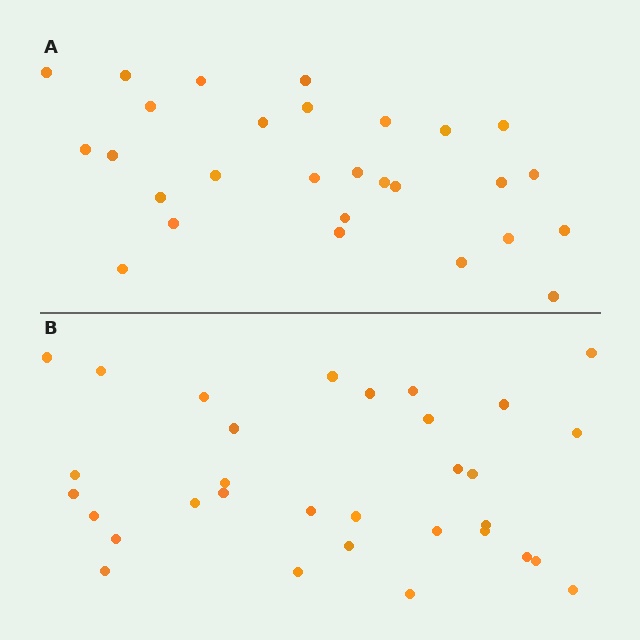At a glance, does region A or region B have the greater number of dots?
Region B (the bottom region) has more dots.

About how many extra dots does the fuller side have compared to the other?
Region B has about 4 more dots than region A.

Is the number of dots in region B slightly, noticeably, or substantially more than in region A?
Region B has only slightly more — the two regions are fairly close. The ratio is roughly 1.1 to 1.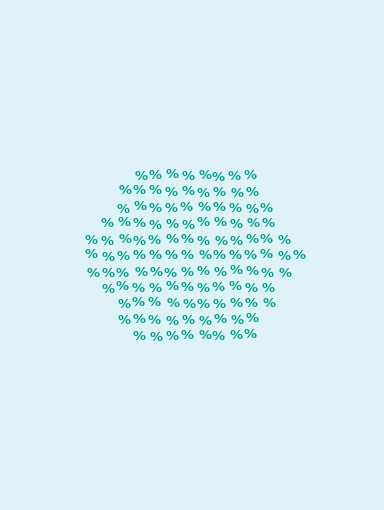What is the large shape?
The large shape is a hexagon.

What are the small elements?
The small elements are percent signs.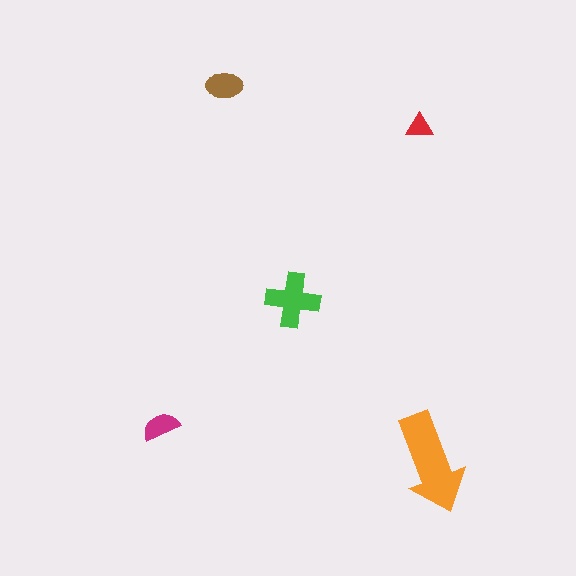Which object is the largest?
The orange arrow.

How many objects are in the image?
There are 5 objects in the image.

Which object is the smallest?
The red triangle.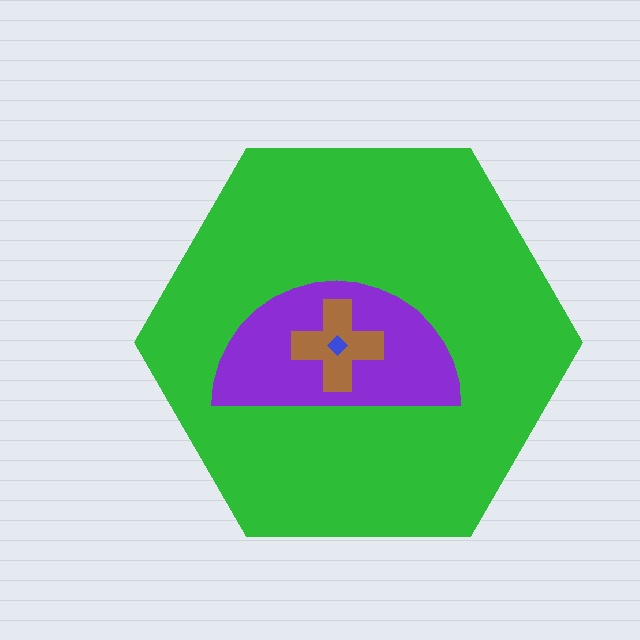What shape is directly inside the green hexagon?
The purple semicircle.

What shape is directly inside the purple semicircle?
The brown cross.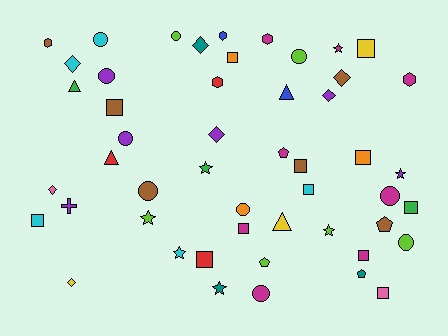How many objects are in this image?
There are 50 objects.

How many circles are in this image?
There are 10 circles.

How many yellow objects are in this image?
There are 3 yellow objects.